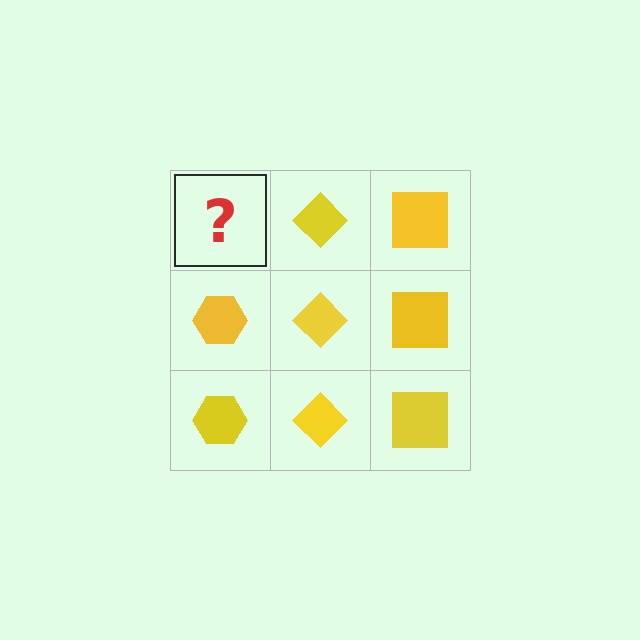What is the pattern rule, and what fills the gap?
The rule is that each column has a consistent shape. The gap should be filled with a yellow hexagon.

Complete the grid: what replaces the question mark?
The question mark should be replaced with a yellow hexagon.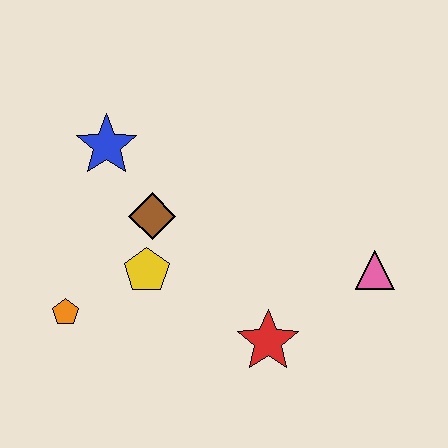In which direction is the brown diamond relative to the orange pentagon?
The brown diamond is above the orange pentagon.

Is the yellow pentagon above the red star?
Yes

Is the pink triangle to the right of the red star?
Yes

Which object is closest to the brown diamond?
The yellow pentagon is closest to the brown diamond.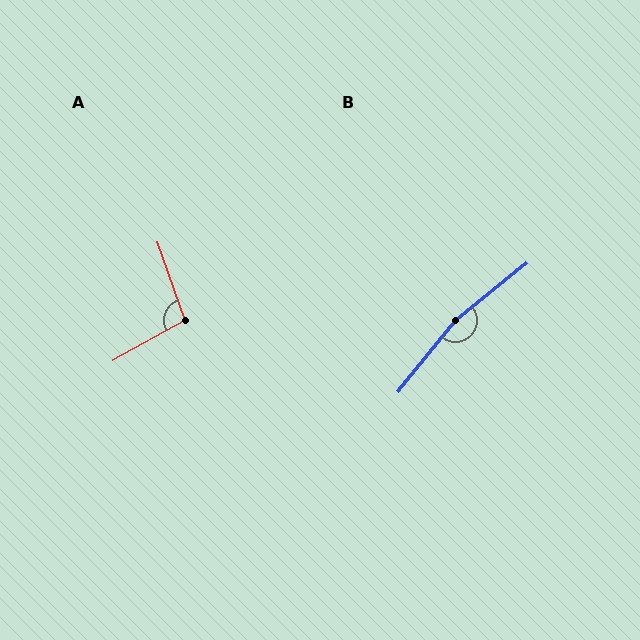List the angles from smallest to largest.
A (100°), B (168°).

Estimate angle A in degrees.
Approximately 100 degrees.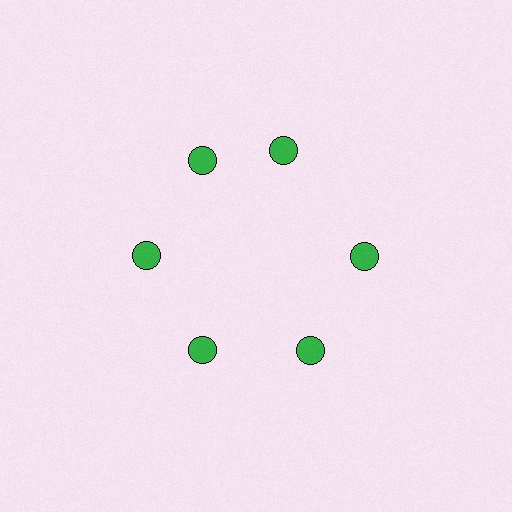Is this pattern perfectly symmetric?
No. The 6 green circles are arranged in a ring, but one element near the 1 o'clock position is rotated out of alignment along the ring, breaking the 6-fold rotational symmetry.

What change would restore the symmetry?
The symmetry would be restored by rotating it back into even spacing with its neighbors so that all 6 circles sit at equal angles and equal distance from the center.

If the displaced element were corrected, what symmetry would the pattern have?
It would have 6-fold rotational symmetry — the pattern would map onto itself every 60 degrees.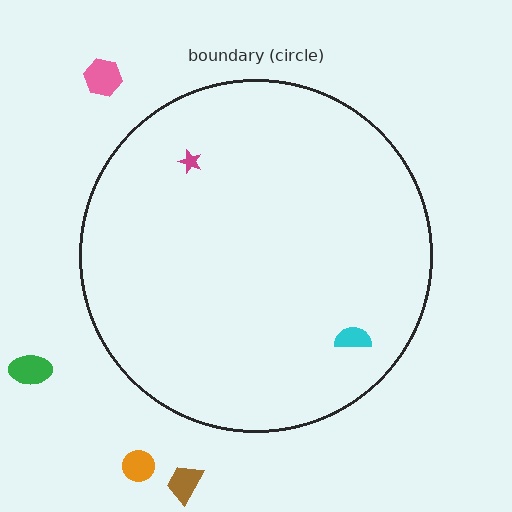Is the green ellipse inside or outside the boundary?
Outside.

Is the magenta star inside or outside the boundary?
Inside.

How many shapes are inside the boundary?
2 inside, 4 outside.